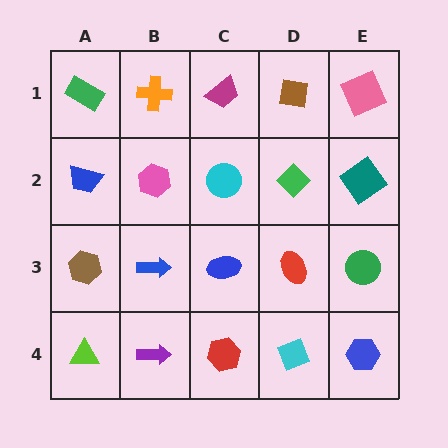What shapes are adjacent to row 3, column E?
A teal diamond (row 2, column E), a blue hexagon (row 4, column E), a red ellipse (row 3, column D).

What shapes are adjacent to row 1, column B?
A pink hexagon (row 2, column B), a green rectangle (row 1, column A), a magenta trapezoid (row 1, column C).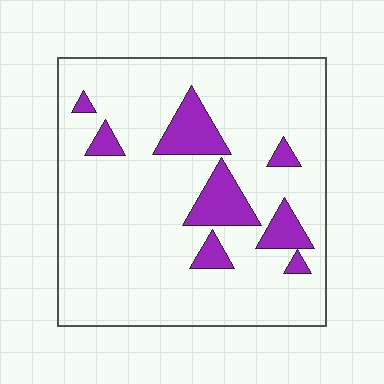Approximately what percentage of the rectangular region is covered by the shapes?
Approximately 15%.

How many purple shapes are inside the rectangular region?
8.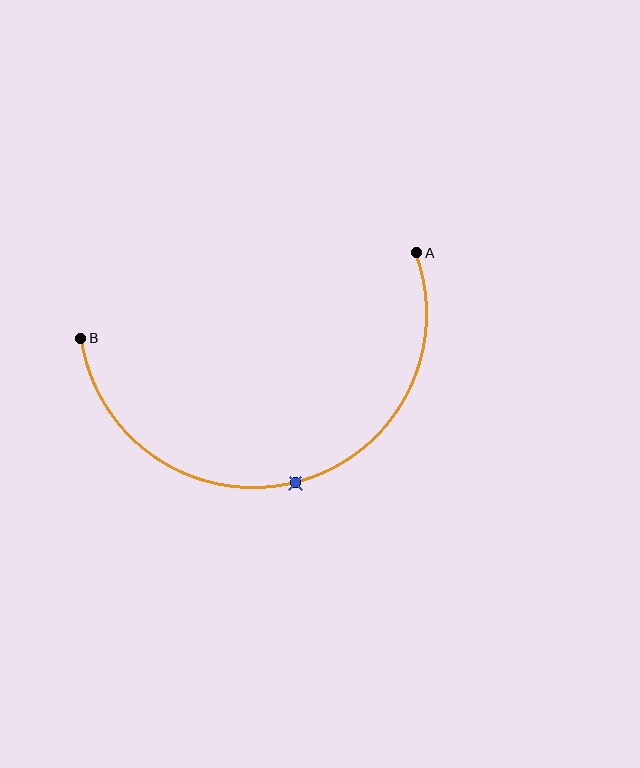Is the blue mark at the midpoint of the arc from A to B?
Yes. The blue mark lies on the arc at equal arc-length from both A and B — it is the arc midpoint.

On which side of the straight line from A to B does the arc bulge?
The arc bulges below the straight line connecting A and B.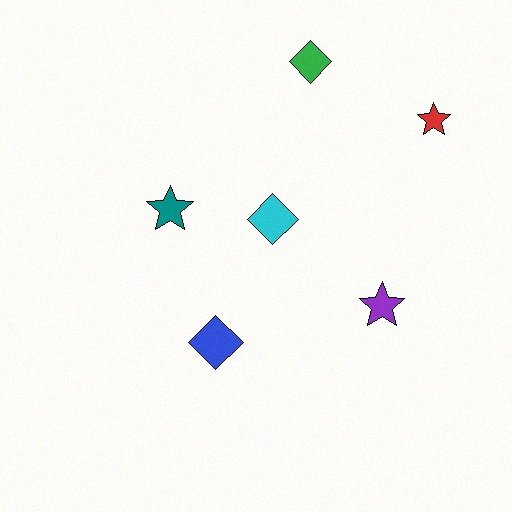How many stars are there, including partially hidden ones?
There are 3 stars.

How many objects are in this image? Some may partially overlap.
There are 6 objects.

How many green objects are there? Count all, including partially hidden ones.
There is 1 green object.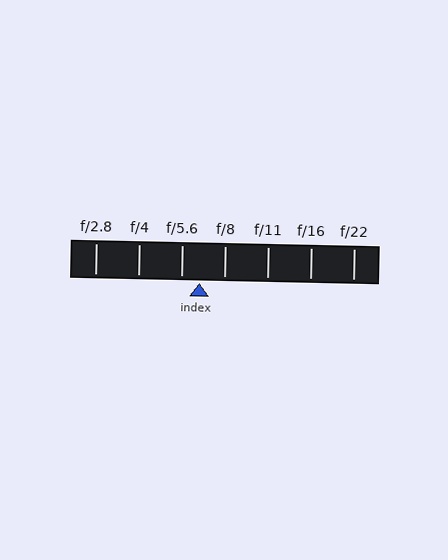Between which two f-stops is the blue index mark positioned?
The index mark is between f/5.6 and f/8.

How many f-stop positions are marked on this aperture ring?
There are 7 f-stop positions marked.